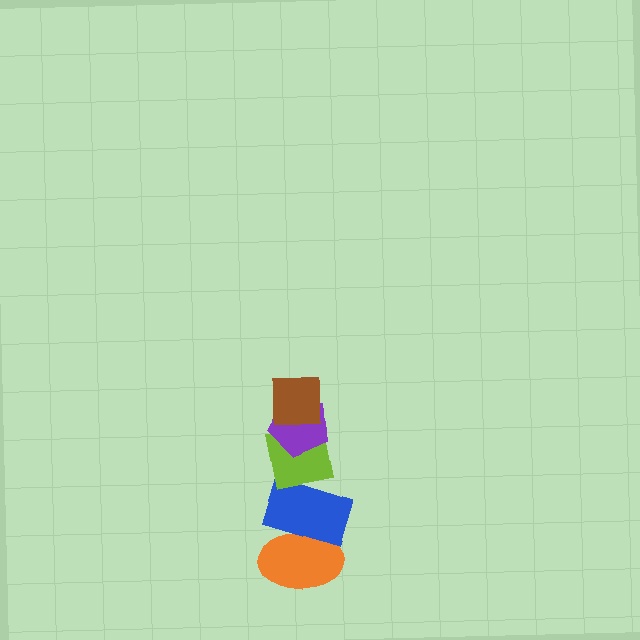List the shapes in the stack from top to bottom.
From top to bottom: the brown square, the purple pentagon, the lime square, the blue rectangle, the orange ellipse.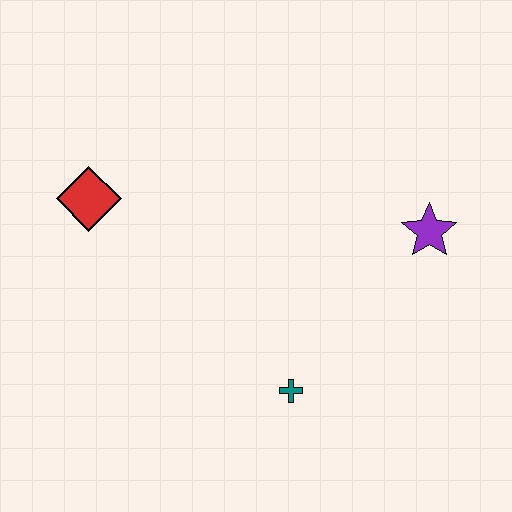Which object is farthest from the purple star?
The red diamond is farthest from the purple star.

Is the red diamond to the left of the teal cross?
Yes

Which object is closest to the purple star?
The teal cross is closest to the purple star.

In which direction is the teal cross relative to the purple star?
The teal cross is below the purple star.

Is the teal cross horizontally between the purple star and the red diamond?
Yes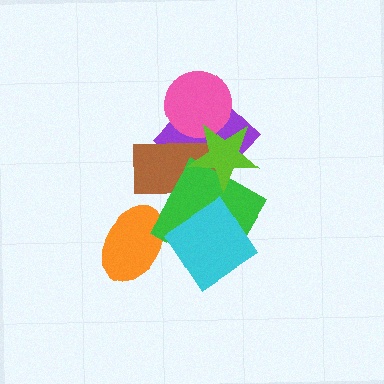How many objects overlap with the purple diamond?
3 objects overlap with the purple diamond.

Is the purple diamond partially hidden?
Yes, it is partially covered by another shape.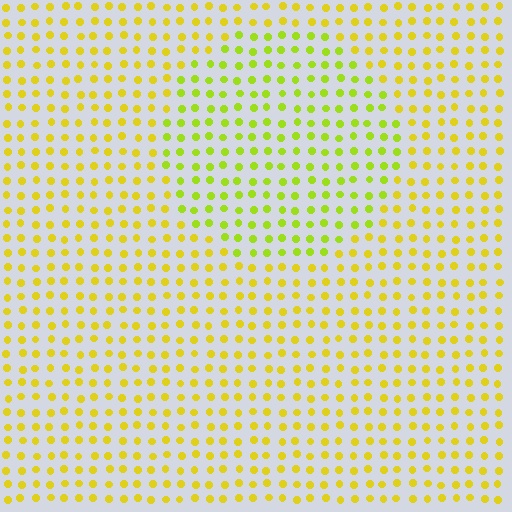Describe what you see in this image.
The image is filled with small yellow elements in a uniform arrangement. A circle-shaped region is visible where the elements are tinted to a slightly different hue, forming a subtle color boundary.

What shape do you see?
I see a circle.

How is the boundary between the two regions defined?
The boundary is defined purely by a slight shift in hue (about 25 degrees). Spacing, size, and orientation are identical on both sides.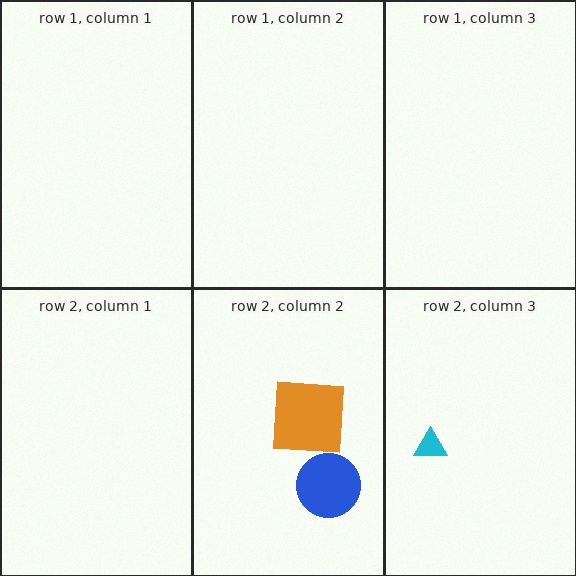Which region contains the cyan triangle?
The row 2, column 3 region.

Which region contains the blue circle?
The row 2, column 2 region.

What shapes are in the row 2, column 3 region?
The cyan triangle.